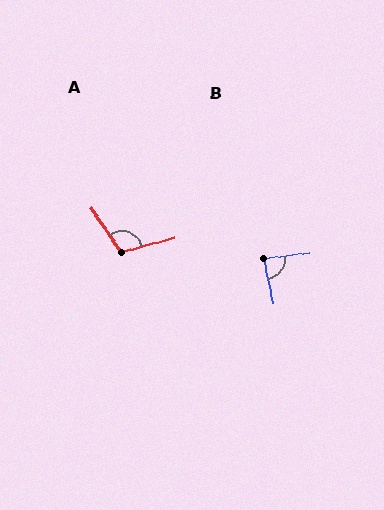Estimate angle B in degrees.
Approximately 85 degrees.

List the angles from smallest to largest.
B (85°), A (109°).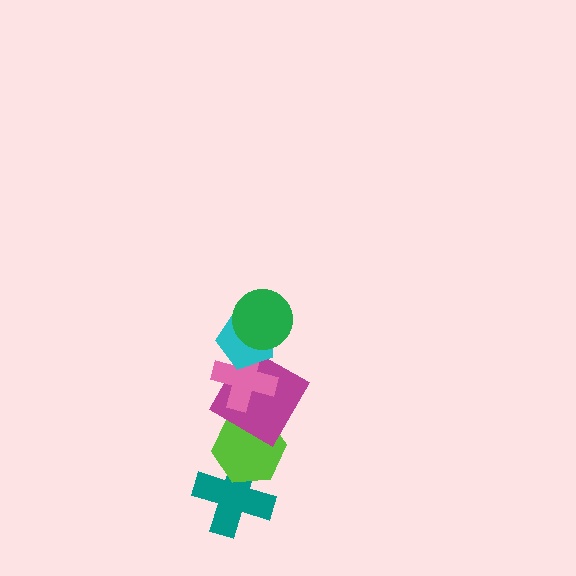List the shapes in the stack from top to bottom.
From top to bottom: the green circle, the cyan pentagon, the pink cross, the magenta square, the lime hexagon, the teal cross.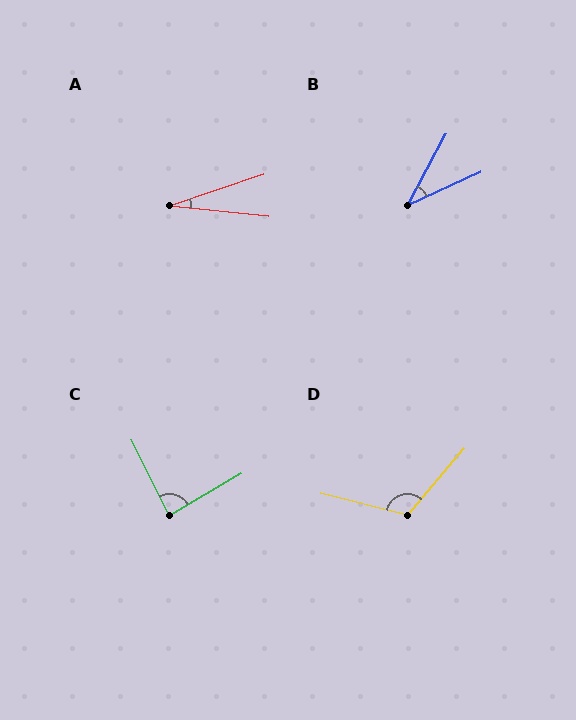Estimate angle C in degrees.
Approximately 86 degrees.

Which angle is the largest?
D, at approximately 117 degrees.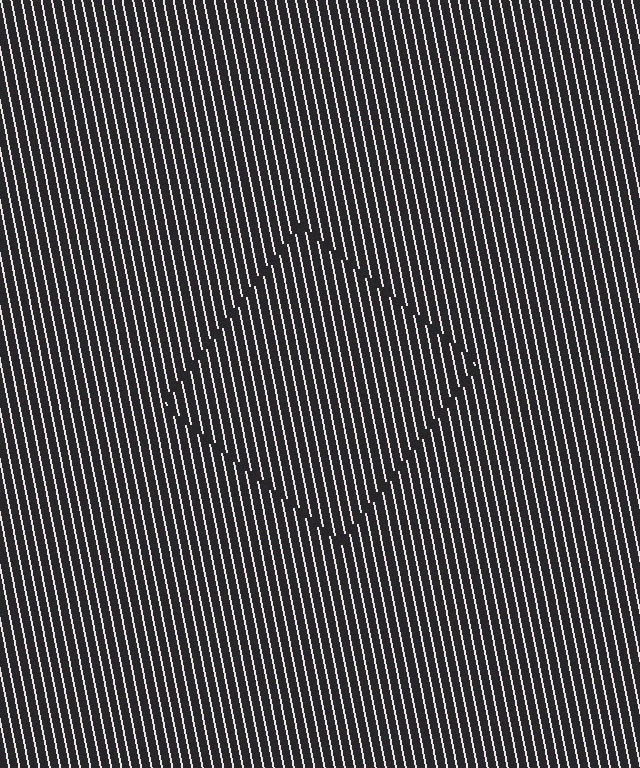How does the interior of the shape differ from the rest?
The interior of the shape contains the same grating, shifted by half a period — the contour is defined by the phase discontinuity where line-ends from the inner and outer gratings abut.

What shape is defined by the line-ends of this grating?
An illusory square. The interior of the shape contains the same grating, shifted by half a period — the contour is defined by the phase discontinuity where line-ends from the inner and outer gratings abut.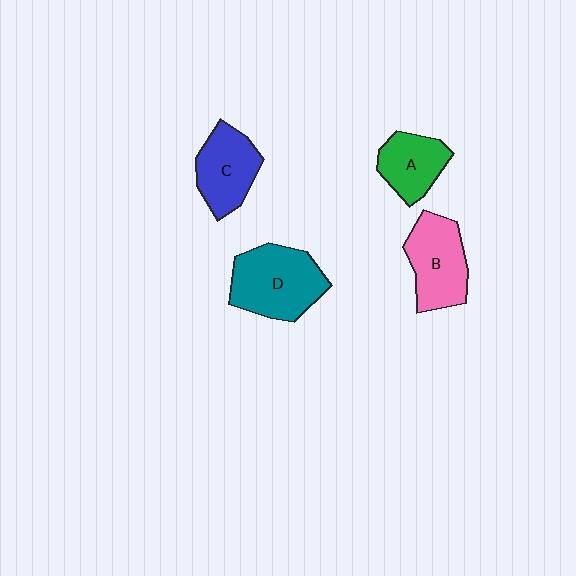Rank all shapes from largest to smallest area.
From largest to smallest: D (teal), B (pink), C (blue), A (green).